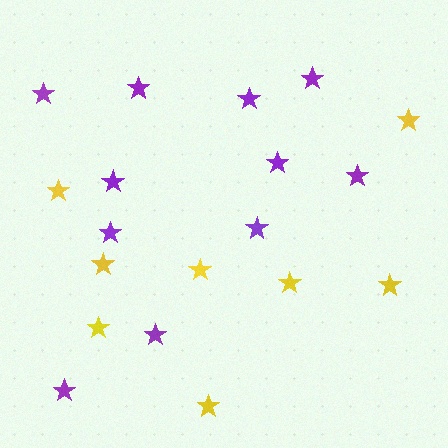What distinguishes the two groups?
There are 2 groups: one group of yellow stars (8) and one group of purple stars (11).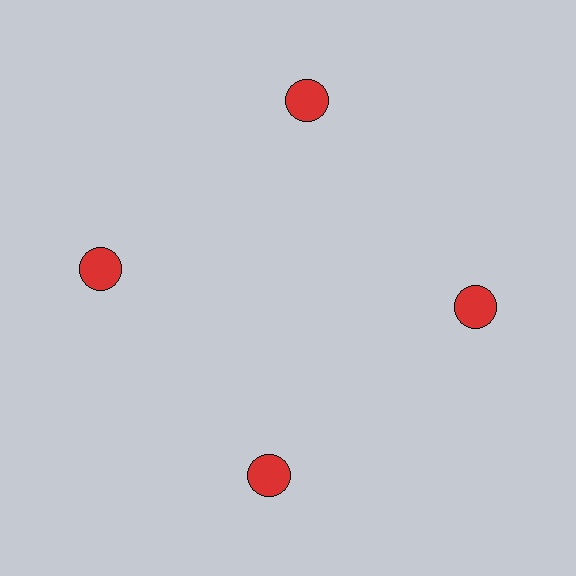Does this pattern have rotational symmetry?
Yes, this pattern has 4-fold rotational symmetry. It looks the same after rotating 90 degrees around the center.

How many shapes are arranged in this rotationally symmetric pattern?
There are 4 shapes, arranged in 4 groups of 1.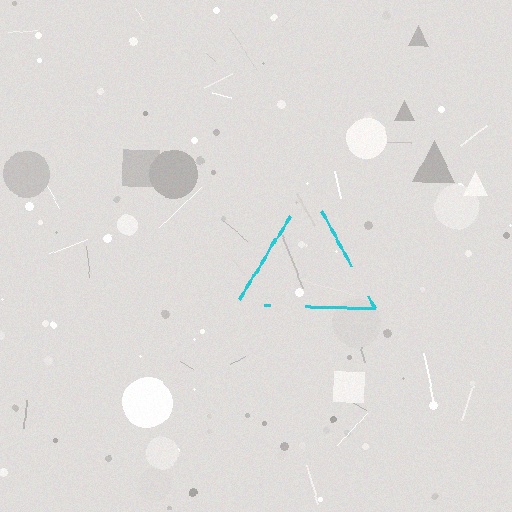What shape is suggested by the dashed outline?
The dashed outline suggests a triangle.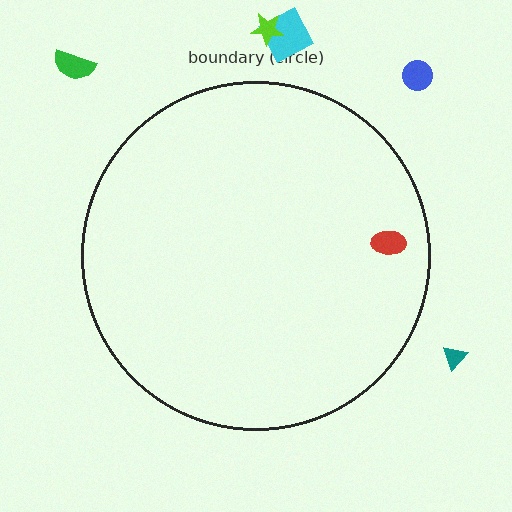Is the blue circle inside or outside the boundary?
Outside.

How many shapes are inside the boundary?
1 inside, 5 outside.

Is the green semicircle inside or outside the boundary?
Outside.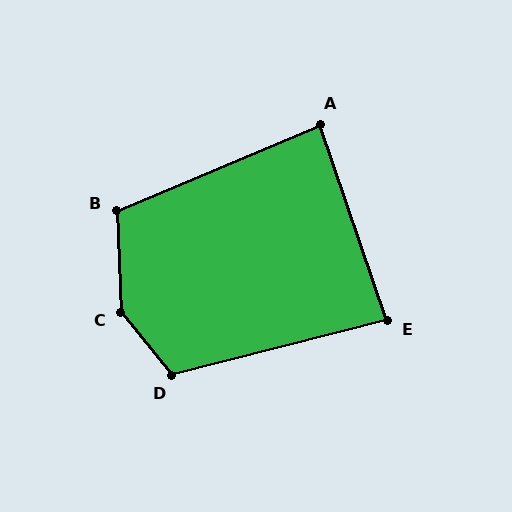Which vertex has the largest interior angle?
C, at approximately 144 degrees.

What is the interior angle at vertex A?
Approximately 86 degrees (approximately right).